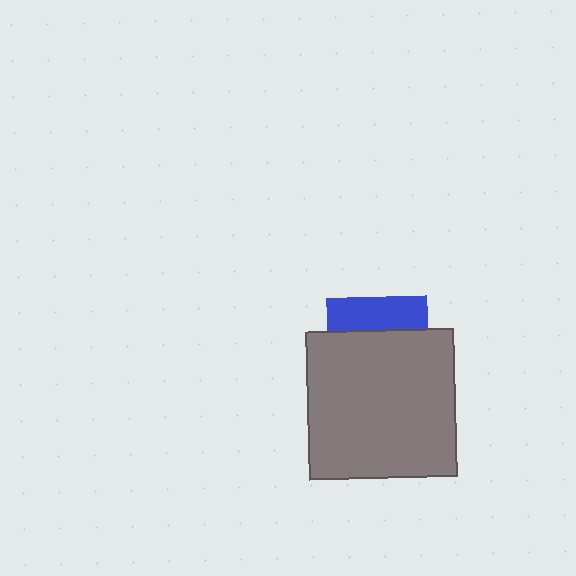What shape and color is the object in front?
The object in front is a gray square.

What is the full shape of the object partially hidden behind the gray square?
The partially hidden object is a blue square.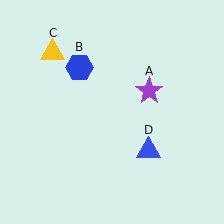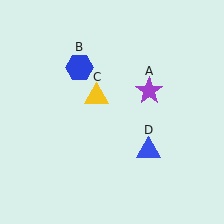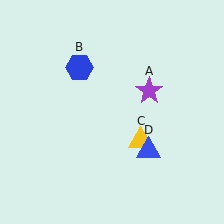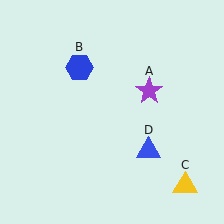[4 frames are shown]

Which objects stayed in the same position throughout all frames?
Purple star (object A) and blue hexagon (object B) and blue triangle (object D) remained stationary.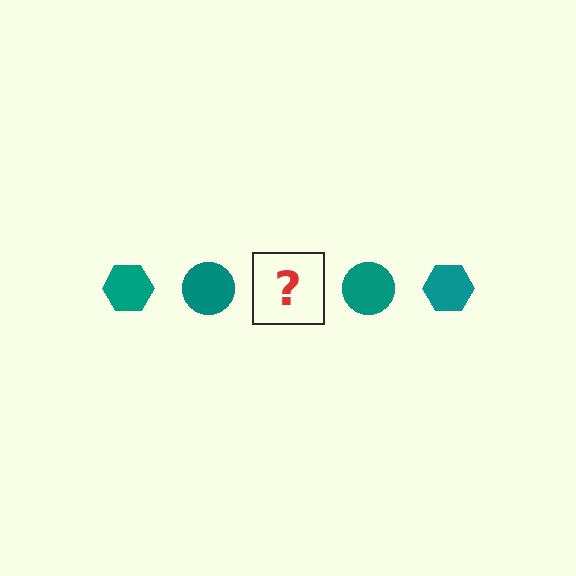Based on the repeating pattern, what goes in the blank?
The blank should be a teal hexagon.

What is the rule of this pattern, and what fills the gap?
The rule is that the pattern cycles through hexagon, circle shapes in teal. The gap should be filled with a teal hexagon.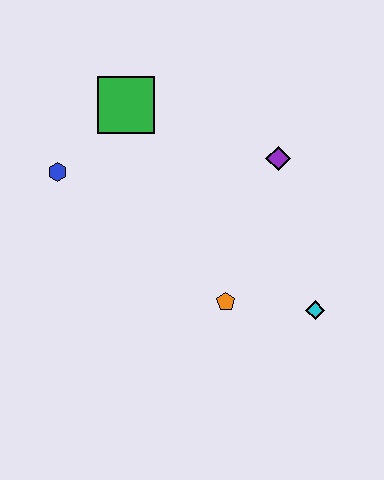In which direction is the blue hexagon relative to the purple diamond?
The blue hexagon is to the left of the purple diamond.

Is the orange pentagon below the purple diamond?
Yes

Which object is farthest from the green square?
The cyan diamond is farthest from the green square.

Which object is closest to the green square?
The blue hexagon is closest to the green square.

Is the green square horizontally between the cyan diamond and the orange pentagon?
No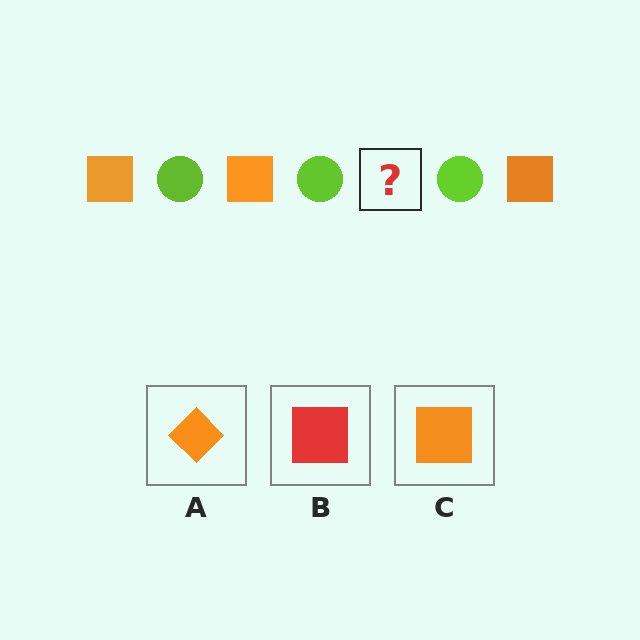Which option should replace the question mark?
Option C.